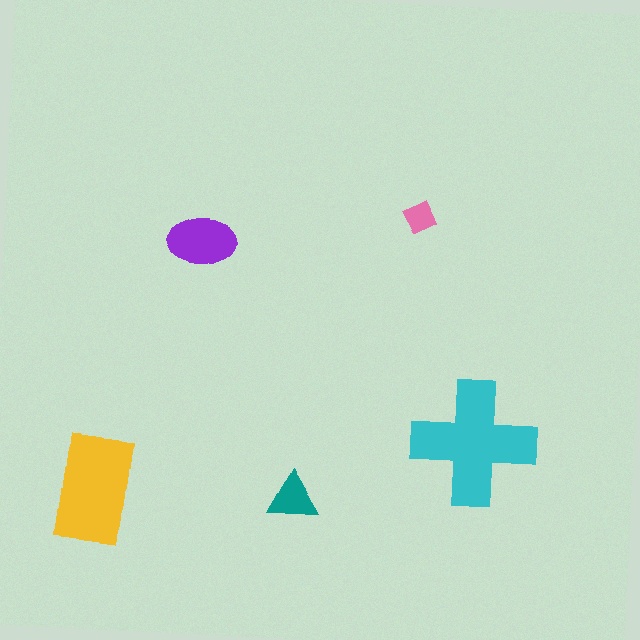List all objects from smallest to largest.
The pink diamond, the teal triangle, the purple ellipse, the yellow rectangle, the cyan cross.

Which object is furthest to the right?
The cyan cross is rightmost.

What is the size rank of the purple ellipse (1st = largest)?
3rd.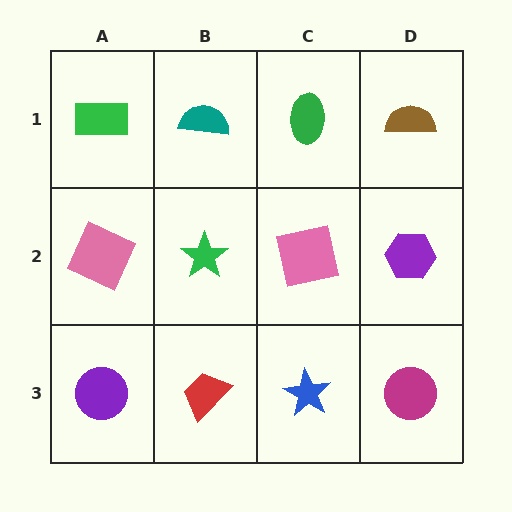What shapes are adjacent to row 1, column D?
A purple hexagon (row 2, column D), a green ellipse (row 1, column C).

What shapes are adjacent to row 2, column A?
A green rectangle (row 1, column A), a purple circle (row 3, column A), a green star (row 2, column B).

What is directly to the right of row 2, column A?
A green star.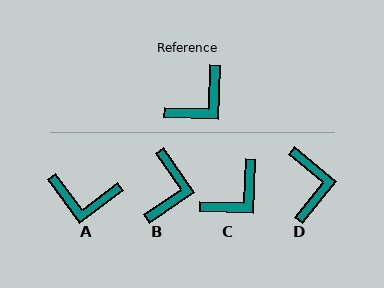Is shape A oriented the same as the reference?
No, it is off by about 51 degrees.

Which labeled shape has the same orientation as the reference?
C.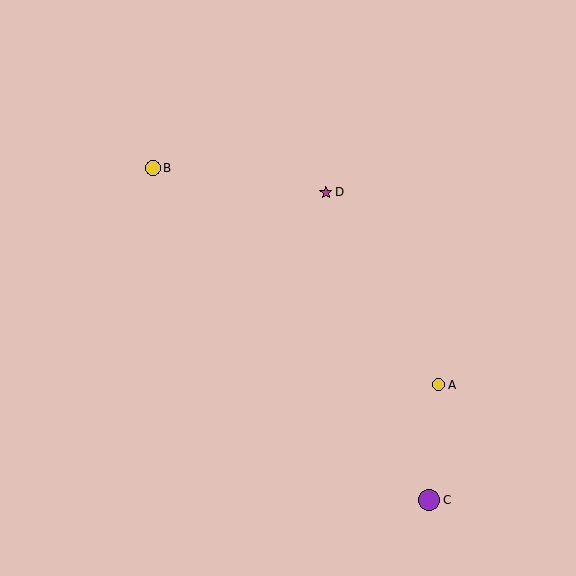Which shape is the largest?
The purple circle (labeled C) is the largest.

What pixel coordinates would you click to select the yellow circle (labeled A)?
Click at (439, 385) to select the yellow circle A.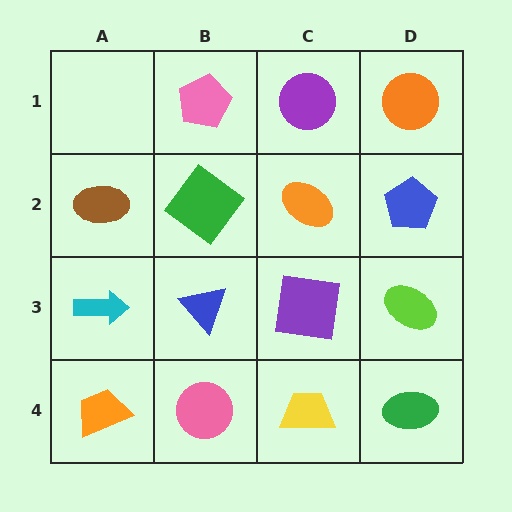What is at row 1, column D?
An orange circle.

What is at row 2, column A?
A brown ellipse.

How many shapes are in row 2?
4 shapes.